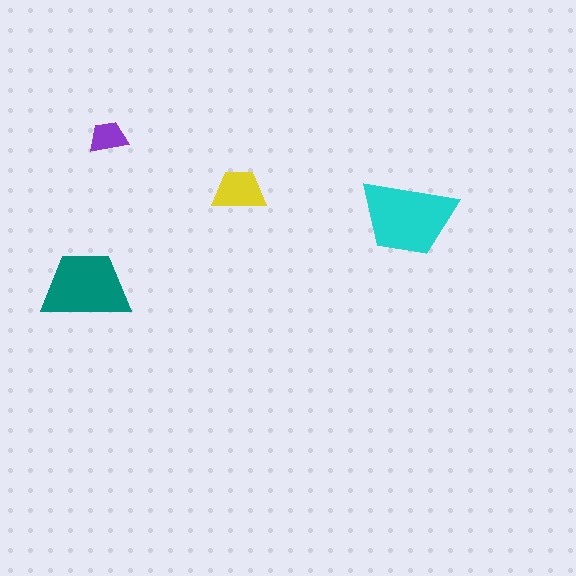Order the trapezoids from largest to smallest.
the cyan one, the teal one, the yellow one, the purple one.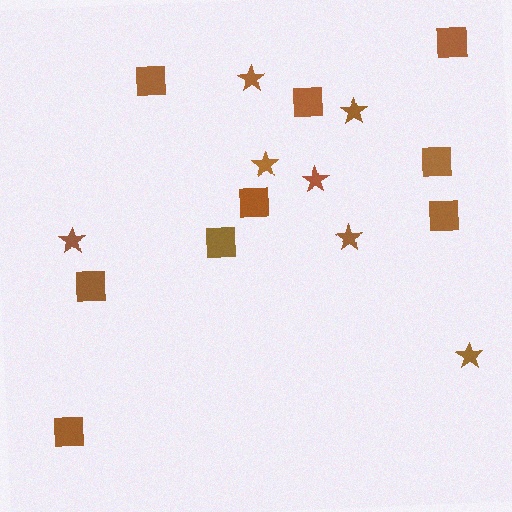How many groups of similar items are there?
There are 2 groups: one group of squares (9) and one group of stars (7).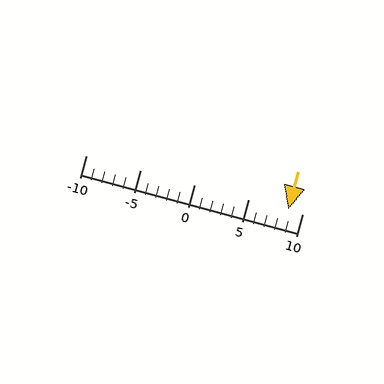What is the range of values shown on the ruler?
The ruler shows values from -10 to 10.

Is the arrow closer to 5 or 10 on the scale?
The arrow is closer to 10.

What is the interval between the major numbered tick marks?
The major tick marks are spaced 5 units apart.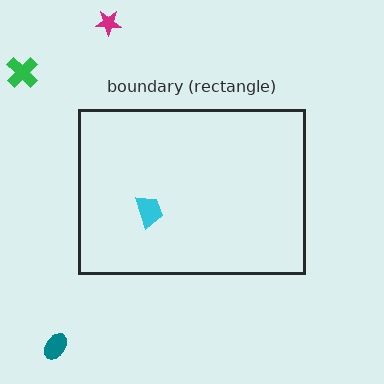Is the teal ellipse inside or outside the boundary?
Outside.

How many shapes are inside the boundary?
1 inside, 3 outside.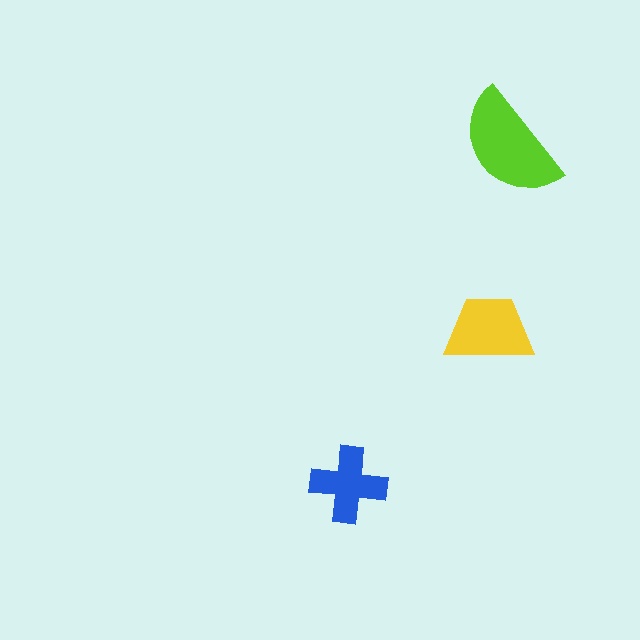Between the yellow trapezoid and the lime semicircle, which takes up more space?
The lime semicircle.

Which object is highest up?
The lime semicircle is topmost.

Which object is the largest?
The lime semicircle.